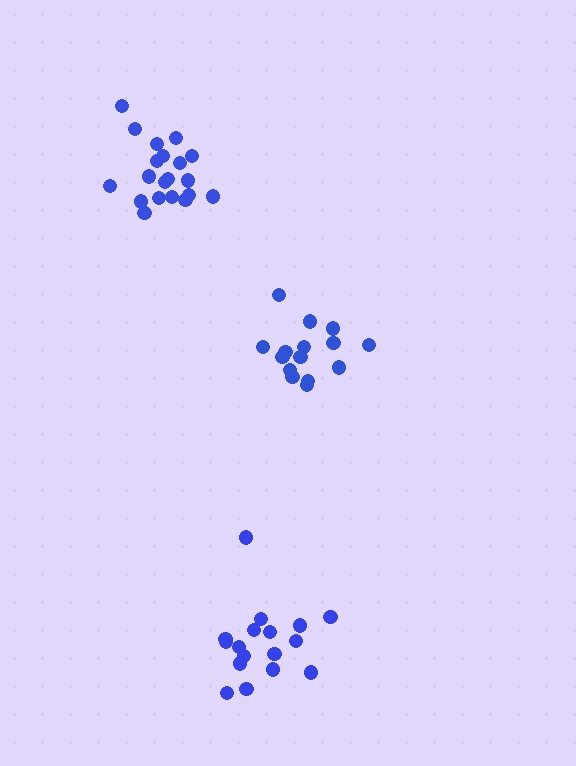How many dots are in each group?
Group 1: 17 dots, Group 2: 20 dots, Group 3: 15 dots (52 total).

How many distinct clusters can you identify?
There are 3 distinct clusters.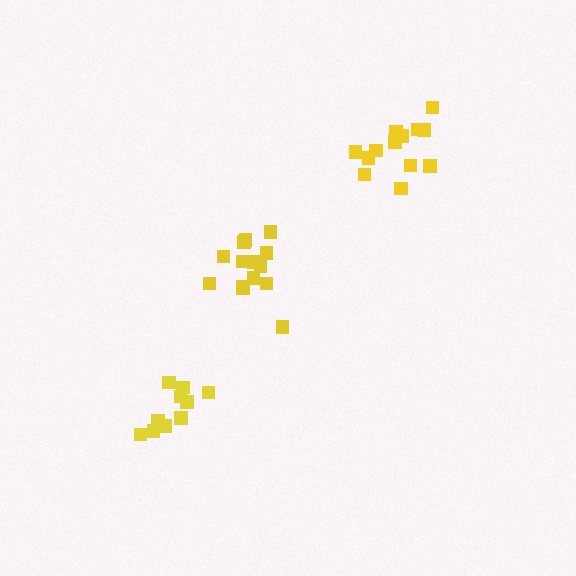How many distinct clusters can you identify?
There are 3 distinct clusters.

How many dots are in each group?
Group 1: 10 dots, Group 2: 14 dots, Group 3: 13 dots (37 total).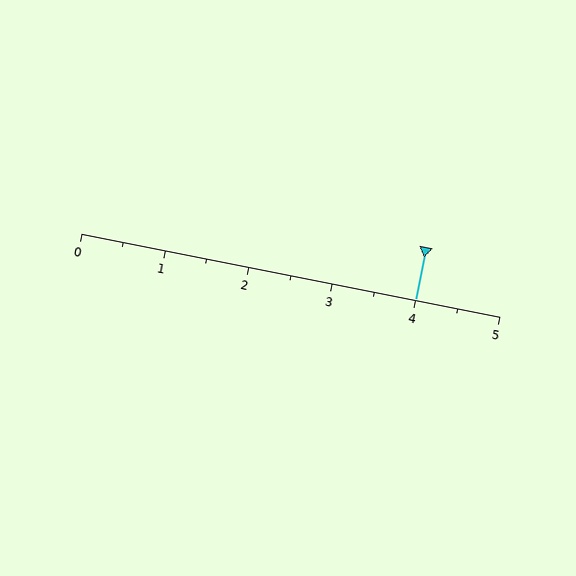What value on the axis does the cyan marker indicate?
The marker indicates approximately 4.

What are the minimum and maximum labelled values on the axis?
The axis runs from 0 to 5.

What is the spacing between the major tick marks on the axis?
The major ticks are spaced 1 apart.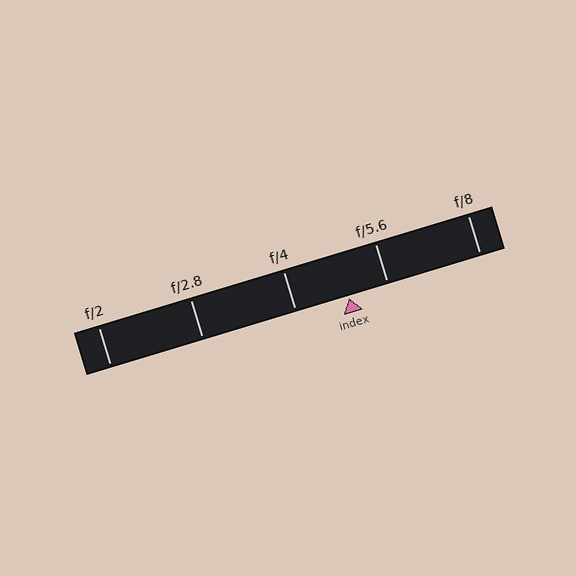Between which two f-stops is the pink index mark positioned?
The index mark is between f/4 and f/5.6.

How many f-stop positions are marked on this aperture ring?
There are 5 f-stop positions marked.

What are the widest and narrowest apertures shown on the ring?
The widest aperture shown is f/2 and the narrowest is f/8.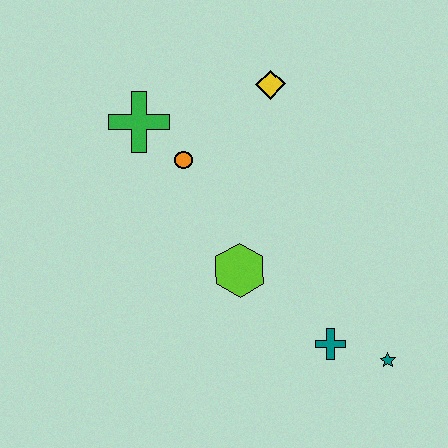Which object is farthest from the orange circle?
The teal star is farthest from the orange circle.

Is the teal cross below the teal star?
No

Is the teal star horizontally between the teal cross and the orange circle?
No